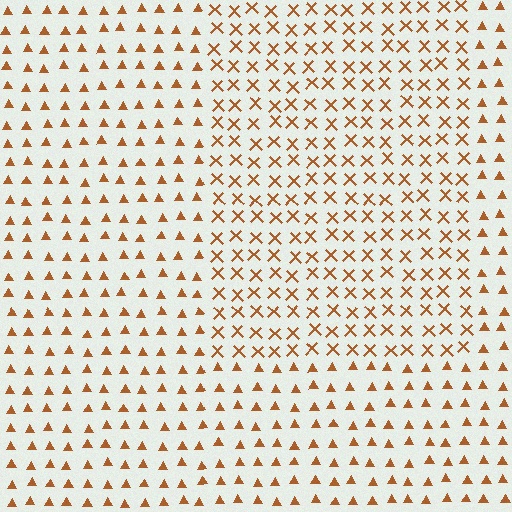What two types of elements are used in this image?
The image uses X marks inside the rectangle region and triangles outside it.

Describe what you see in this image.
The image is filled with small brown elements arranged in a uniform grid. A rectangle-shaped region contains X marks, while the surrounding area contains triangles. The boundary is defined purely by the change in element shape.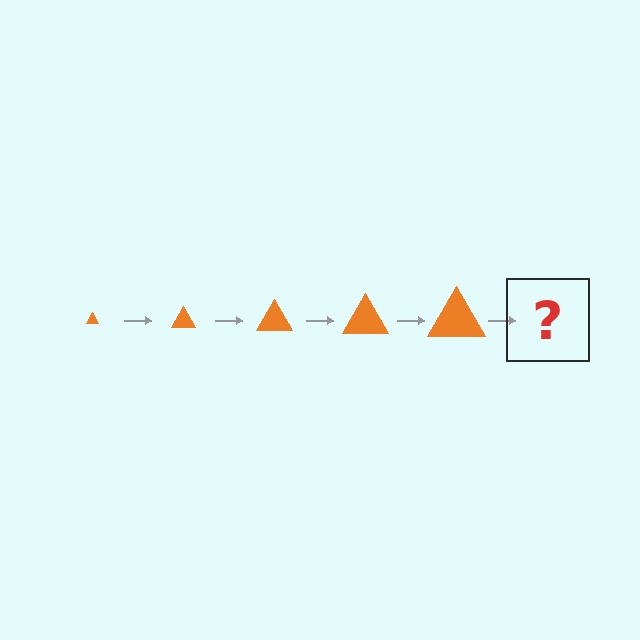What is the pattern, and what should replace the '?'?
The pattern is that the triangle gets progressively larger each step. The '?' should be an orange triangle, larger than the previous one.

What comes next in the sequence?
The next element should be an orange triangle, larger than the previous one.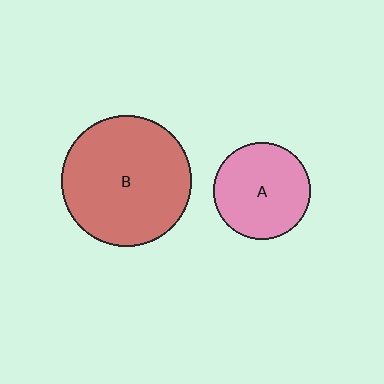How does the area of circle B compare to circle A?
Approximately 1.8 times.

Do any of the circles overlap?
No, none of the circles overlap.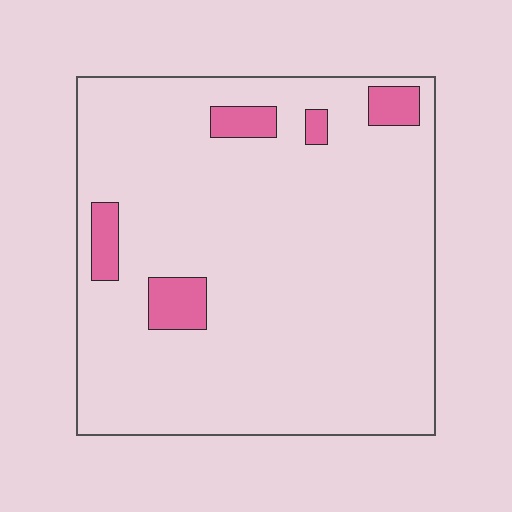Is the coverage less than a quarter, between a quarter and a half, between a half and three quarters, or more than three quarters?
Less than a quarter.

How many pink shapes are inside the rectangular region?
5.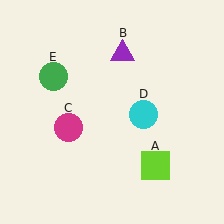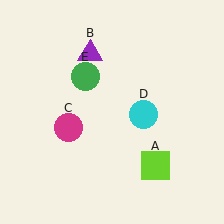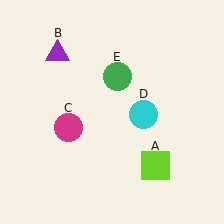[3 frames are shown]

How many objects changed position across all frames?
2 objects changed position: purple triangle (object B), green circle (object E).